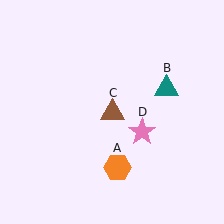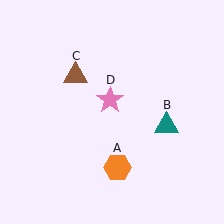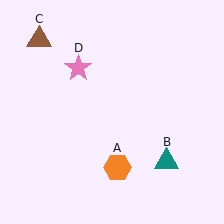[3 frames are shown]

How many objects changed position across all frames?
3 objects changed position: teal triangle (object B), brown triangle (object C), pink star (object D).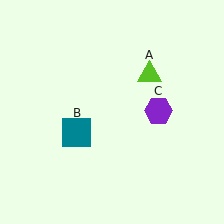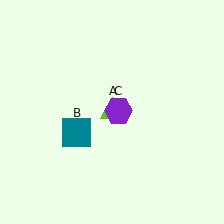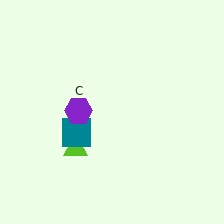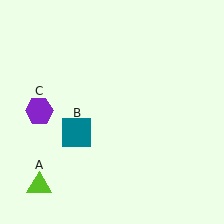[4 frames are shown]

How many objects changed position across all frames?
2 objects changed position: lime triangle (object A), purple hexagon (object C).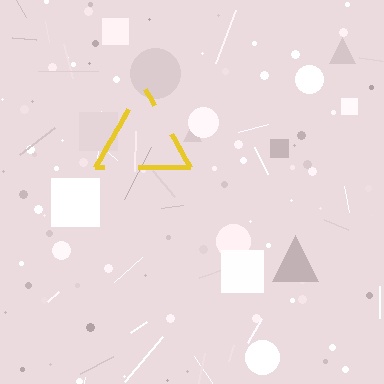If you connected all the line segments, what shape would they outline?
They would outline a triangle.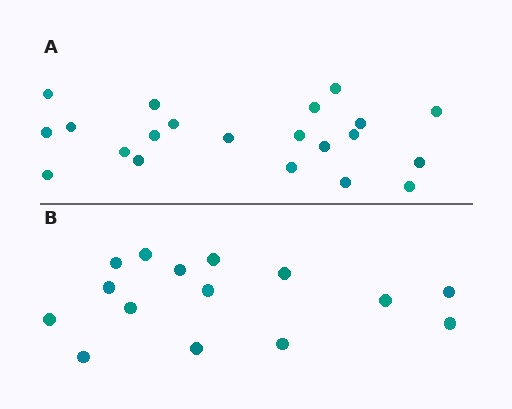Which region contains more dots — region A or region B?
Region A (the top region) has more dots.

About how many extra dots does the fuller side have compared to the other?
Region A has about 6 more dots than region B.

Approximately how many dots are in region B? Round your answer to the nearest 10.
About 20 dots. (The exact count is 15, which rounds to 20.)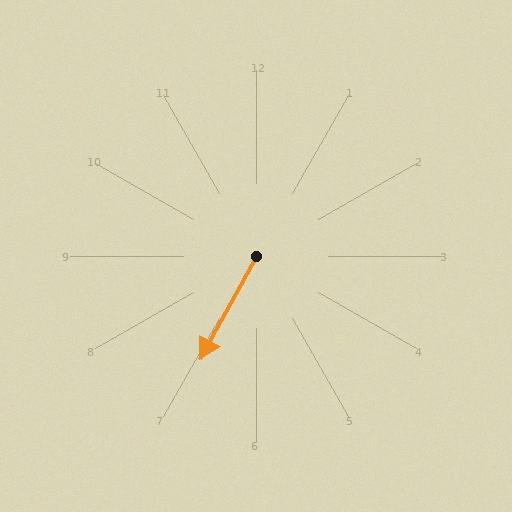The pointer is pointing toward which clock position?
Roughly 7 o'clock.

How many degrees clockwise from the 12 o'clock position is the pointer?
Approximately 209 degrees.